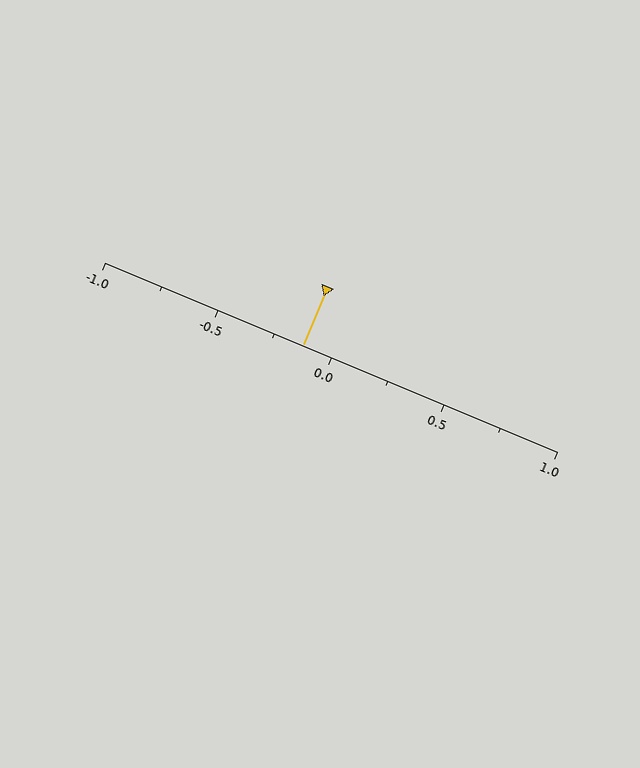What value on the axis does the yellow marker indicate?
The marker indicates approximately -0.12.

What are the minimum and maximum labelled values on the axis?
The axis runs from -1.0 to 1.0.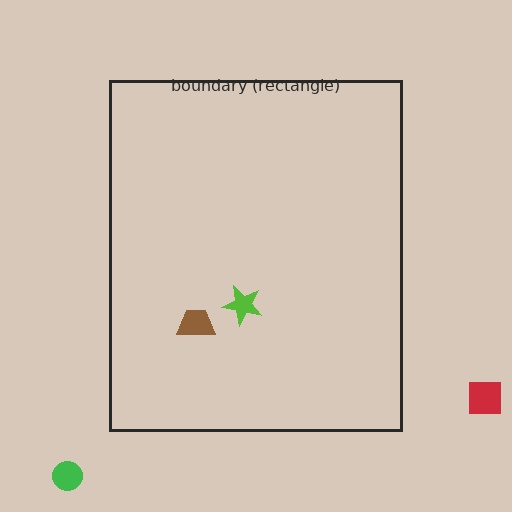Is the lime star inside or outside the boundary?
Inside.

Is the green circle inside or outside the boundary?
Outside.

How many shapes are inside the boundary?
2 inside, 2 outside.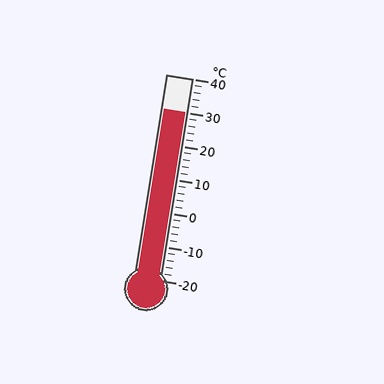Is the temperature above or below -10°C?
The temperature is above -10°C.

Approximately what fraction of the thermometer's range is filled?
The thermometer is filled to approximately 85% of its range.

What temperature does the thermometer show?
The thermometer shows approximately 30°C.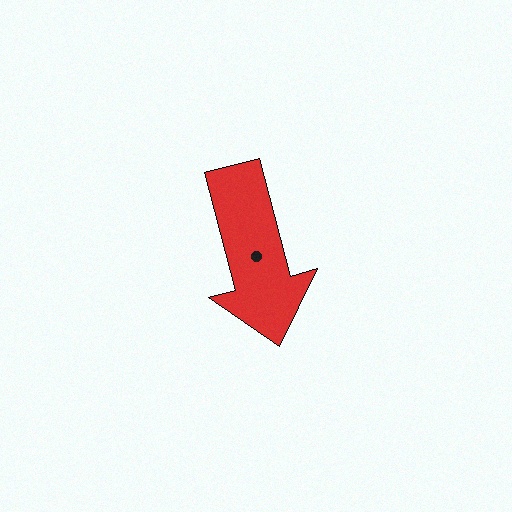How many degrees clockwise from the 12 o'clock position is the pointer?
Approximately 165 degrees.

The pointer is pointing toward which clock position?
Roughly 6 o'clock.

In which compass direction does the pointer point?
South.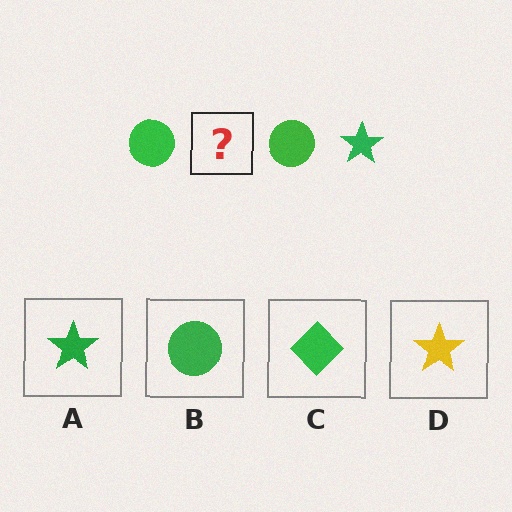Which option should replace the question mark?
Option A.